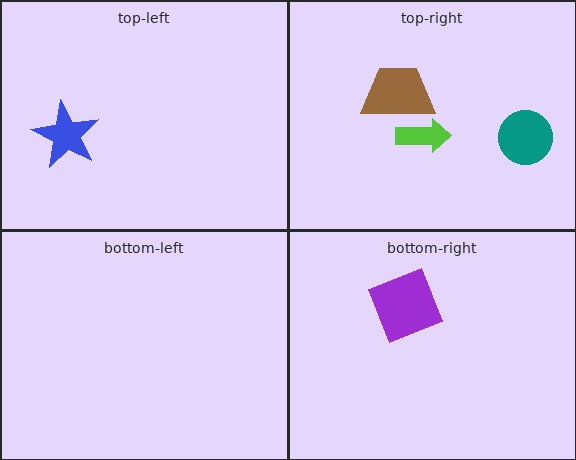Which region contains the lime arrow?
The top-right region.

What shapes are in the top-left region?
The blue star.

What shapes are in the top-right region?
The lime arrow, the teal circle, the brown trapezoid.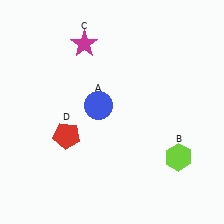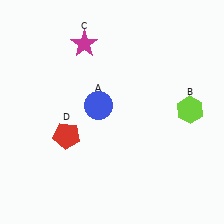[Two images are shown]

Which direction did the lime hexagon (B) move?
The lime hexagon (B) moved up.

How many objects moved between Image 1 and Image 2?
1 object moved between the two images.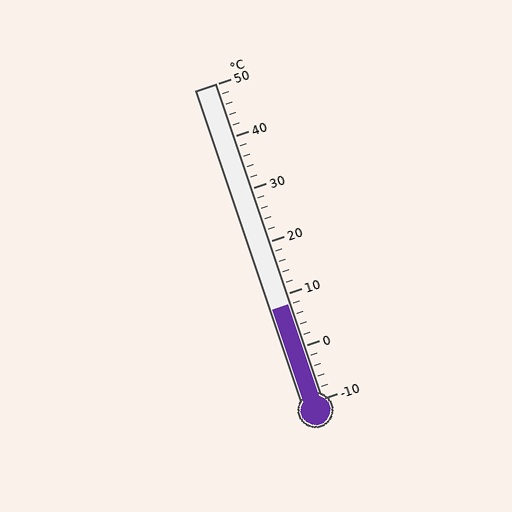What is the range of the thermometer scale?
The thermometer scale ranges from -10°C to 50°C.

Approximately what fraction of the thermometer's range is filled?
The thermometer is filled to approximately 30% of its range.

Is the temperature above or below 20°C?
The temperature is below 20°C.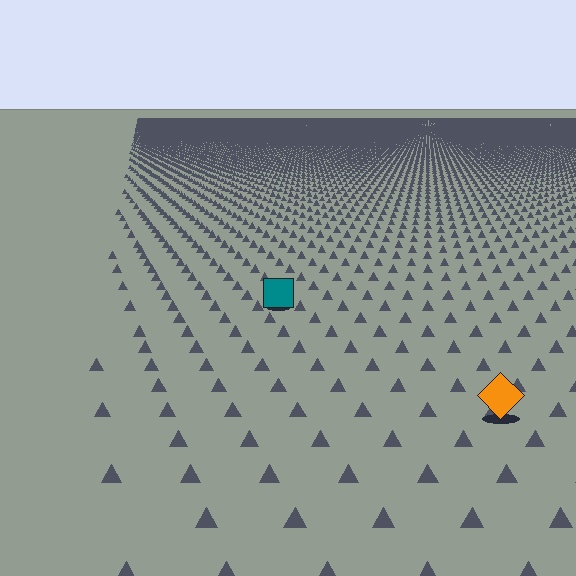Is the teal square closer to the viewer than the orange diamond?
No. The orange diamond is closer — you can tell from the texture gradient: the ground texture is coarser near it.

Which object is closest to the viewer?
The orange diamond is closest. The texture marks near it are larger and more spread out.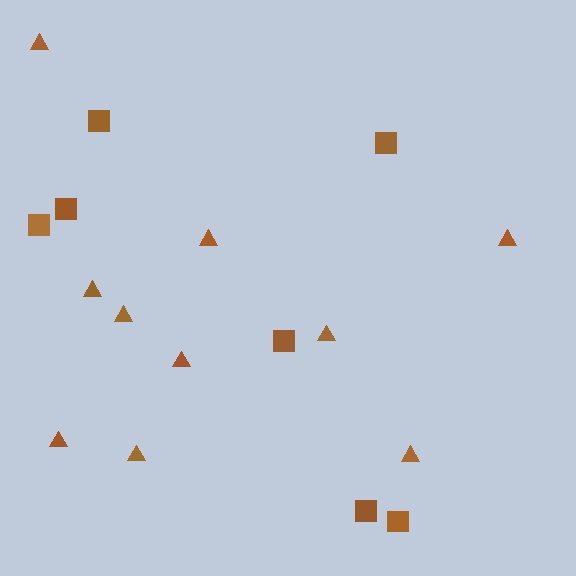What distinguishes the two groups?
There are 2 groups: one group of squares (7) and one group of triangles (10).